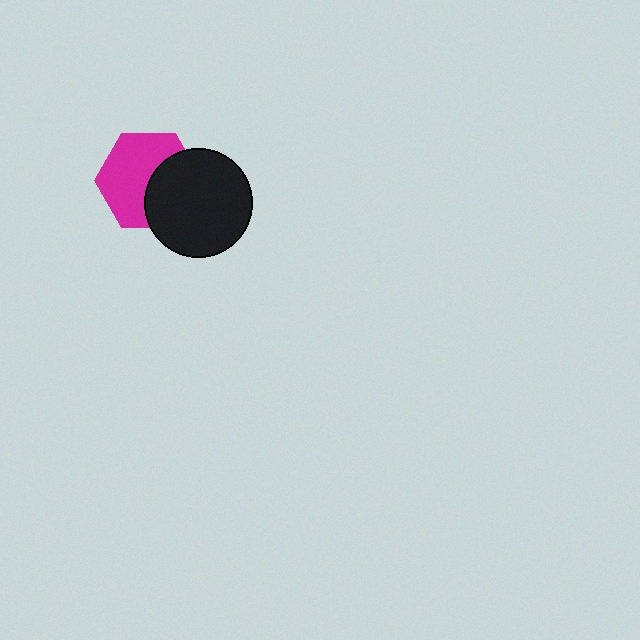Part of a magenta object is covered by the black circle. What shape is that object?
It is a hexagon.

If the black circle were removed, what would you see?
You would see the complete magenta hexagon.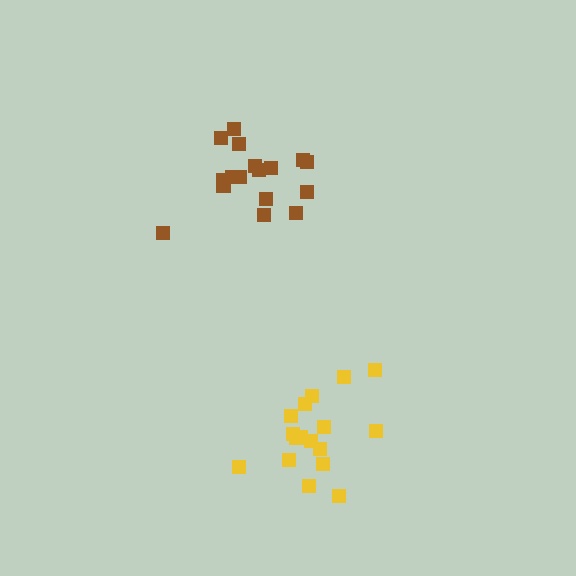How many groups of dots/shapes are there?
There are 2 groups.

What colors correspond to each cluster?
The clusters are colored: yellow, brown.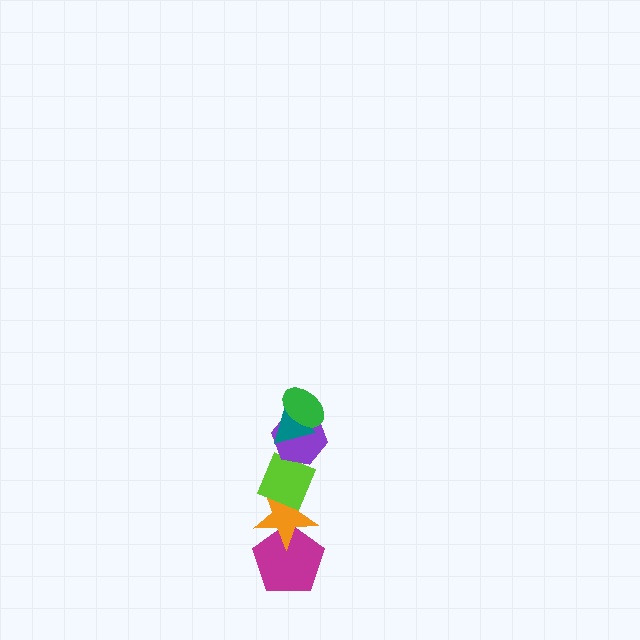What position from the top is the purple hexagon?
The purple hexagon is 3rd from the top.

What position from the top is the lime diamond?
The lime diamond is 4th from the top.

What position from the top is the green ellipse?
The green ellipse is 1st from the top.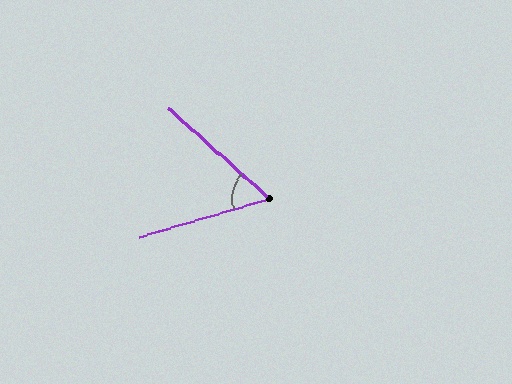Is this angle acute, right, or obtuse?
It is acute.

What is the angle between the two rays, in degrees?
Approximately 58 degrees.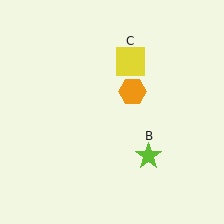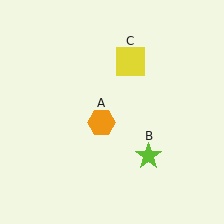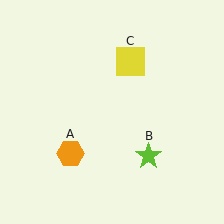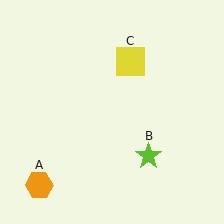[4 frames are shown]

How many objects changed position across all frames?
1 object changed position: orange hexagon (object A).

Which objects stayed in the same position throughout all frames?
Lime star (object B) and yellow square (object C) remained stationary.